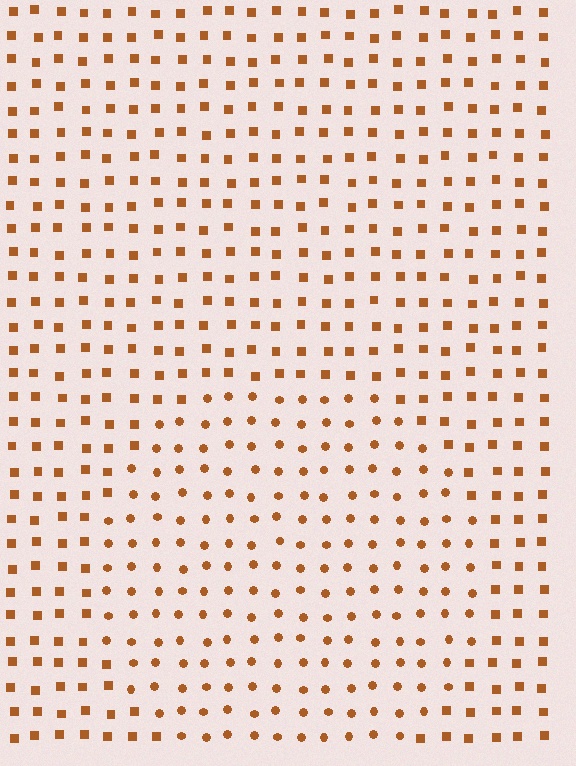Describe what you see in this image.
The image is filled with small brown elements arranged in a uniform grid. A circle-shaped region contains circles, while the surrounding area contains squares. The boundary is defined purely by the change in element shape.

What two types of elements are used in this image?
The image uses circles inside the circle region and squares outside it.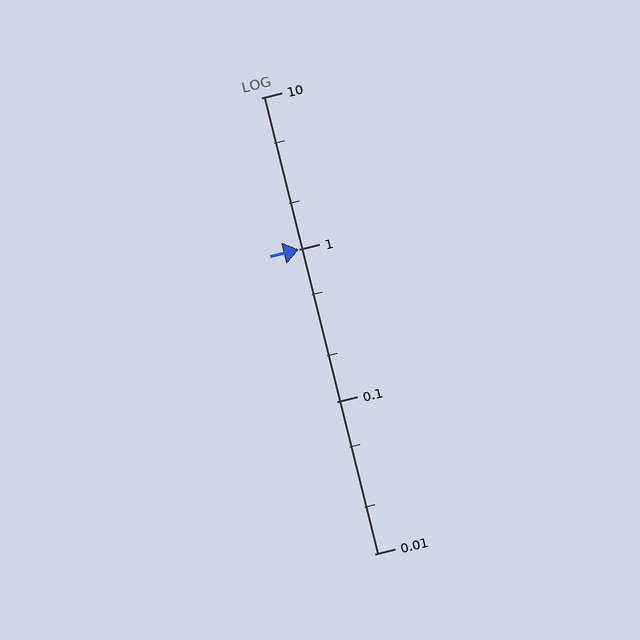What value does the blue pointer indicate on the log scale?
The pointer indicates approximately 1.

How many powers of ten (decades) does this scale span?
The scale spans 3 decades, from 0.01 to 10.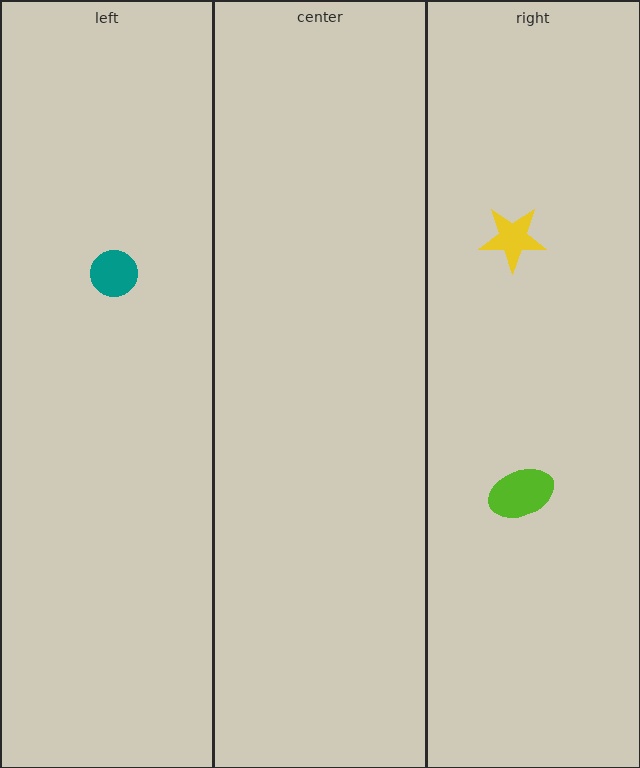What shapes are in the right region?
The lime ellipse, the yellow star.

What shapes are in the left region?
The teal circle.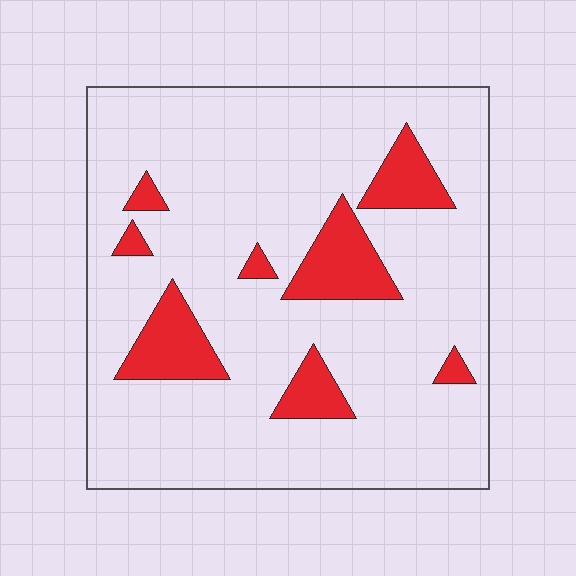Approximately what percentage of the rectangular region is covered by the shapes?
Approximately 15%.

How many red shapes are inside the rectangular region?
8.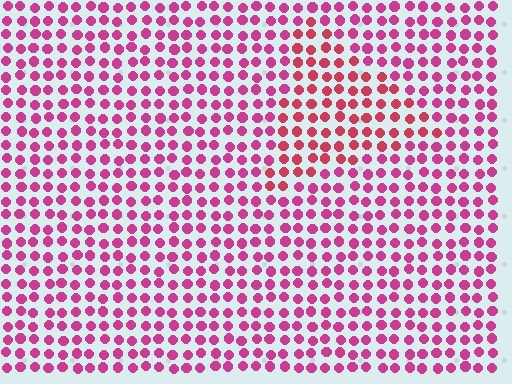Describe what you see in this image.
The image is filled with small magenta elements in a uniform arrangement. A triangle-shaped region is visible where the elements are tinted to a slightly different hue, forming a subtle color boundary.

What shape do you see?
I see a triangle.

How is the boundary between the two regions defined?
The boundary is defined purely by a slight shift in hue (about 24 degrees). Spacing, size, and orientation are identical on both sides.